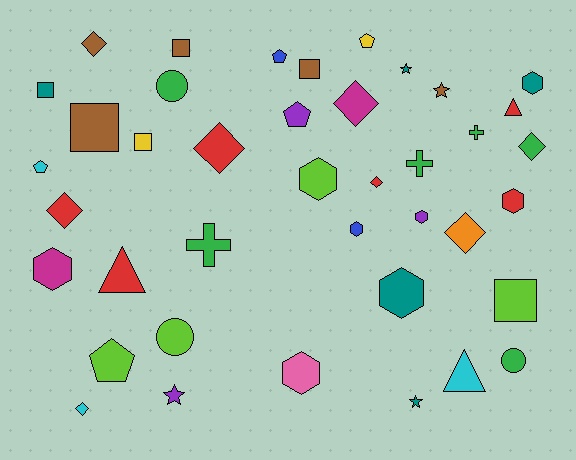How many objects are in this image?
There are 40 objects.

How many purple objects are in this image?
There are 3 purple objects.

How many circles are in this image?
There are 3 circles.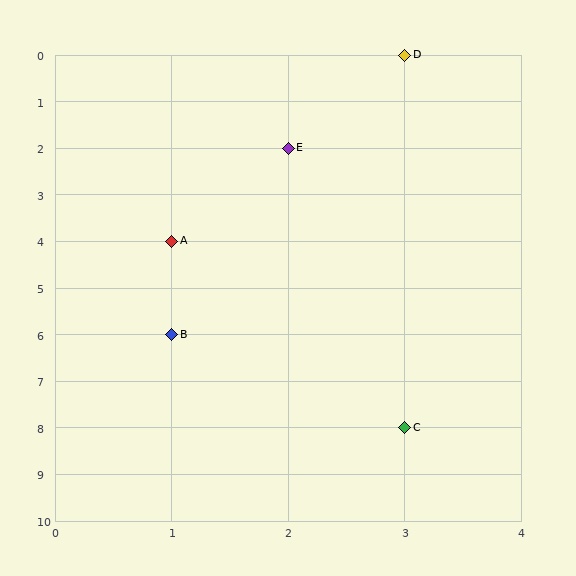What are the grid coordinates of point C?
Point C is at grid coordinates (3, 8).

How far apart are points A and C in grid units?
Points A and C are 2 columns and 4 rows apart (about 4.5 grid units diagonally).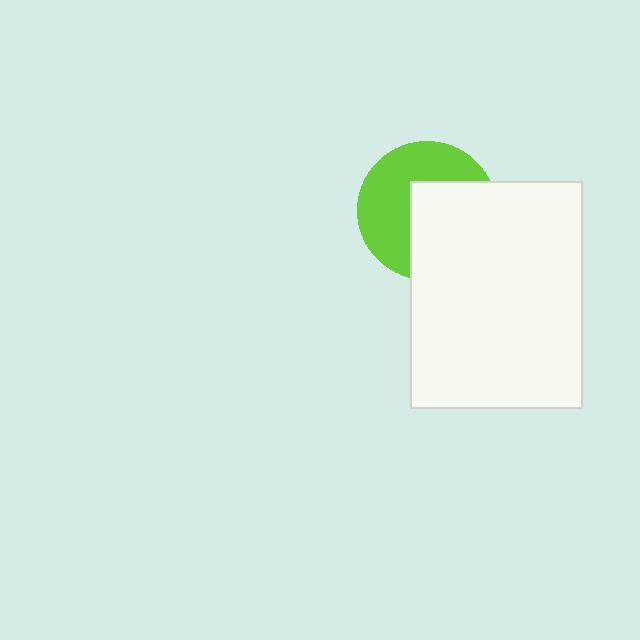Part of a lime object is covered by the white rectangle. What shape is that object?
It is a circle.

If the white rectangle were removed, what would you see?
You would see the complete lime circle.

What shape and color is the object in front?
The object in front is a white rectangle.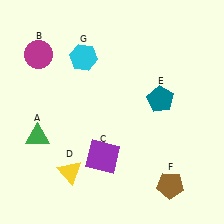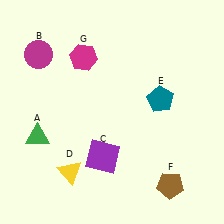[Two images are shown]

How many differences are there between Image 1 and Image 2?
There is 1 difference between the two images.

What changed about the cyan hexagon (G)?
In Image 1, G is cyan. In Image 2, it changed to magenta.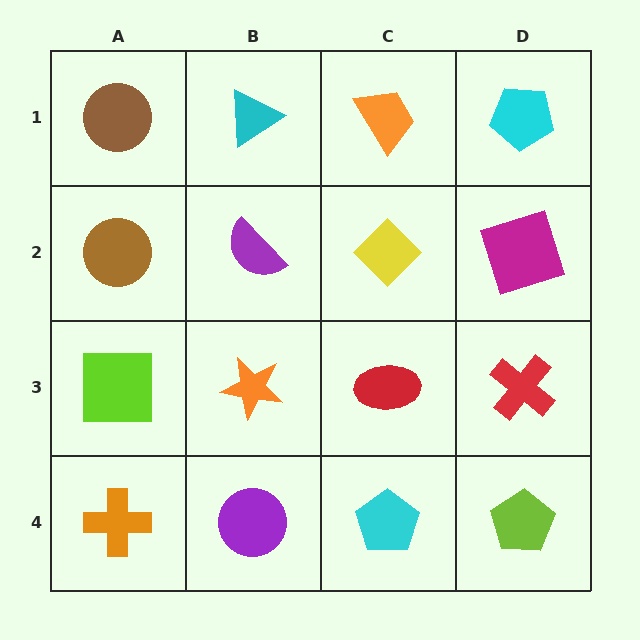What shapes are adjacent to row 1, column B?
A purple semicircle (row 2, column B), a brown circle (row 1, column A), an orange trapezoid (row 1, column C).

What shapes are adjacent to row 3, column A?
A brown circle (row 2, column A), an orange cross (row 4, column A), an orange star (row 3, column B).